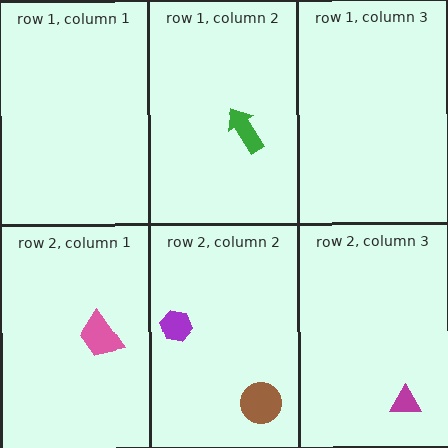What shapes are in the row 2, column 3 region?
The magenta triangle.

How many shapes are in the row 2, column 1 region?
1.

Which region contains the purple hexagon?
The row 2, column 2 region.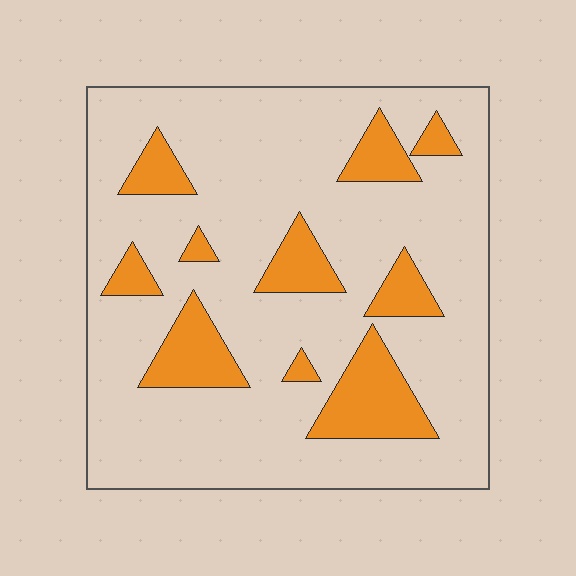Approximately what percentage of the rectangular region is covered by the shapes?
Approximately 20%.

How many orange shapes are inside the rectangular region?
10.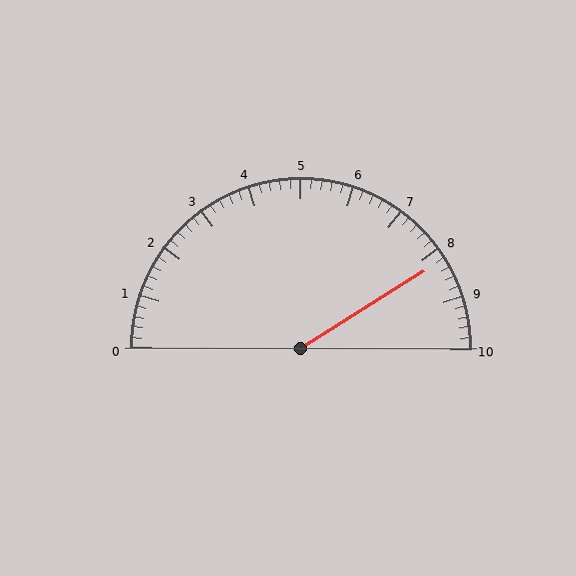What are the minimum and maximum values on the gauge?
The gauge ranges from 0 to 10.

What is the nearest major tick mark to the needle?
The nearest major tick mark is 8.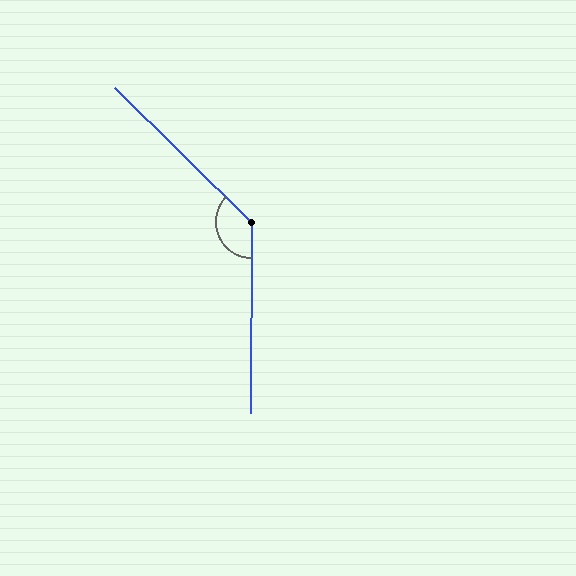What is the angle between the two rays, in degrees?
Approximately 134 degrees.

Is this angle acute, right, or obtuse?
It is obtuse.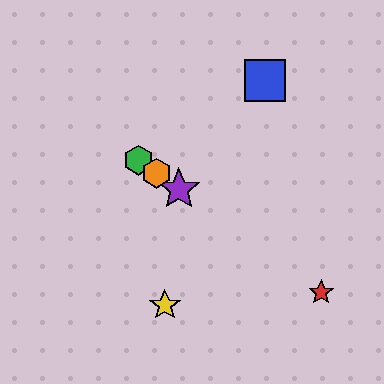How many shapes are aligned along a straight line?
4 shapes (the red star, the green hexagon, the purple star, the orange hexagon) are aligned along a straight line.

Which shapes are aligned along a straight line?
The red star, the green hexagon, the purple star, the orange hexagon are aligned along a straight line.